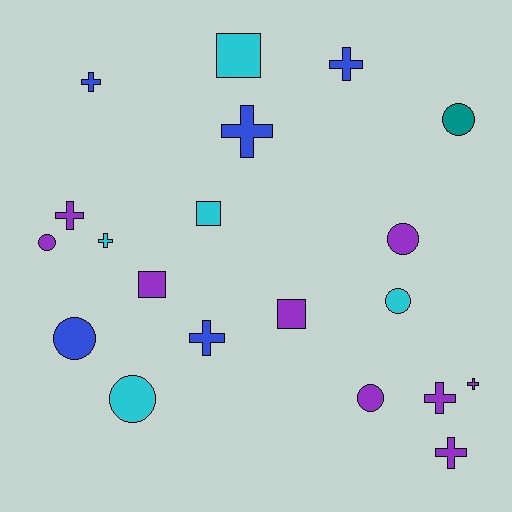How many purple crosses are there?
There are 4 purple crosses.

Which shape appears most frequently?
Cross, with 9 objects.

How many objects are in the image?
There are 20 objects.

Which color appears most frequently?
Purple, with 9 objects.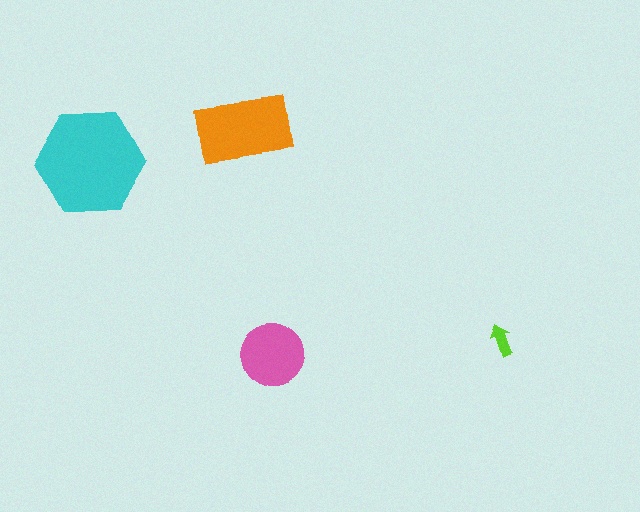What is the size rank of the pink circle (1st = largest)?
3rd.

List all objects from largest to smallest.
The cyan hexagon, the orange rectangle, the pink circle, the lime arrow.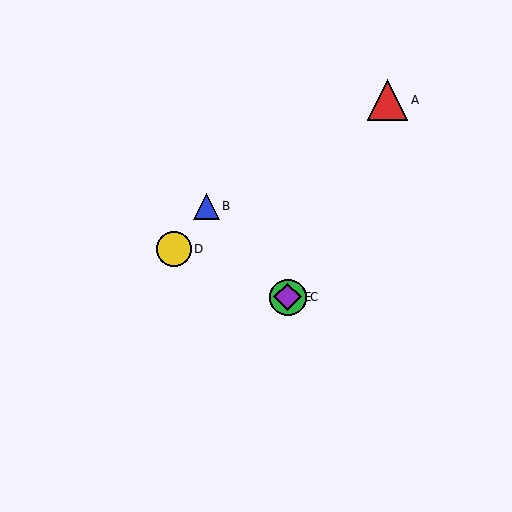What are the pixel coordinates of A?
Object A is at (387, 100).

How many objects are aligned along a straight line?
3 objects (B, C, E) are aligned along a straight line.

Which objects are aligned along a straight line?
Objects B, C, E are aligned along a straight line.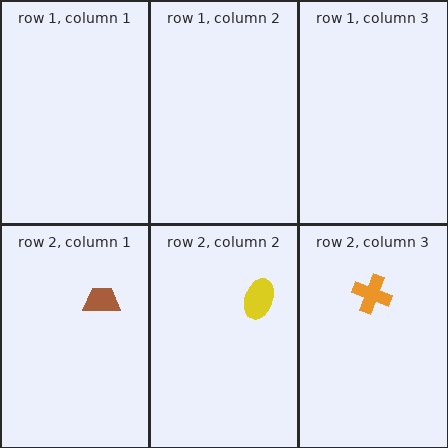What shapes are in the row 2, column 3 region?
The orange cross.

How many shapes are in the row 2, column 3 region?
1.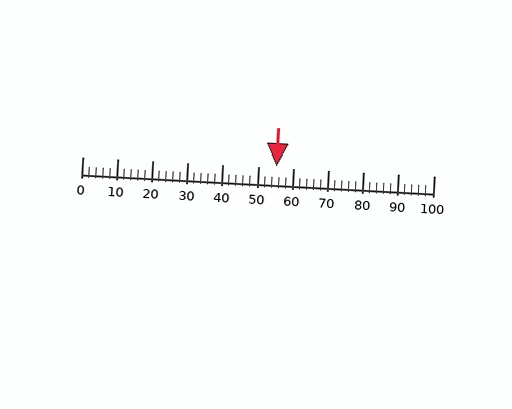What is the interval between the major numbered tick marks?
The major tick marks are spaced 10 units apart.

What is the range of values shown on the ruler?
The ruler shows values from 0 to 100.